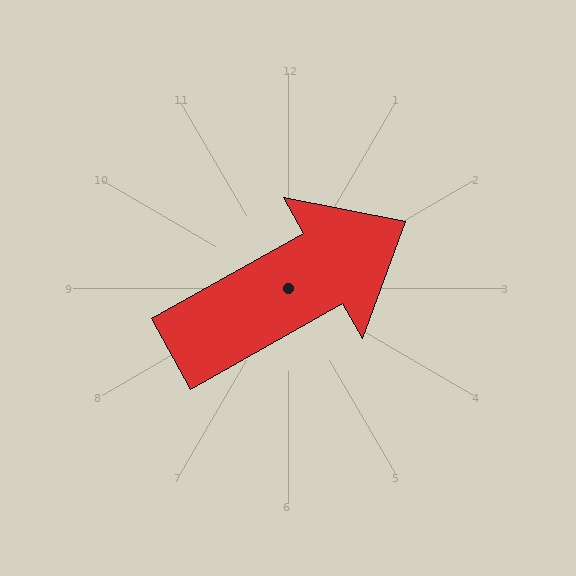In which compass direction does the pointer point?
Northeast.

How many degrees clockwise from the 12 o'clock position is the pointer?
Approximately 61 degrees.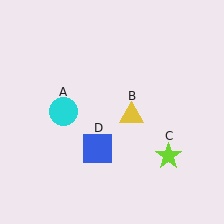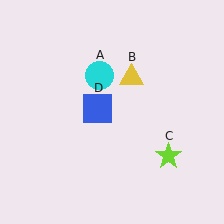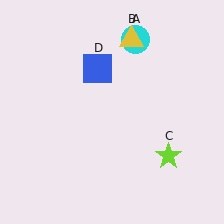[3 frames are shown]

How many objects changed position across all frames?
3 objects changed position: cyan circle (object A), yellow triangle (object B), blue square (object D).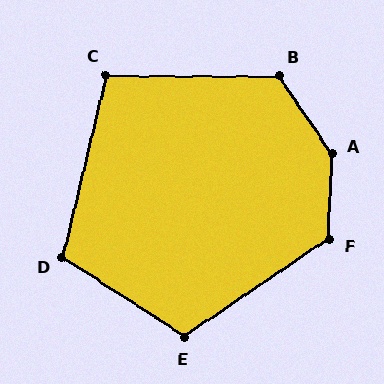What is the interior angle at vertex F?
Approximately 126 degrees (obtuse).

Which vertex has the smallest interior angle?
C, at approximately 103 degrees.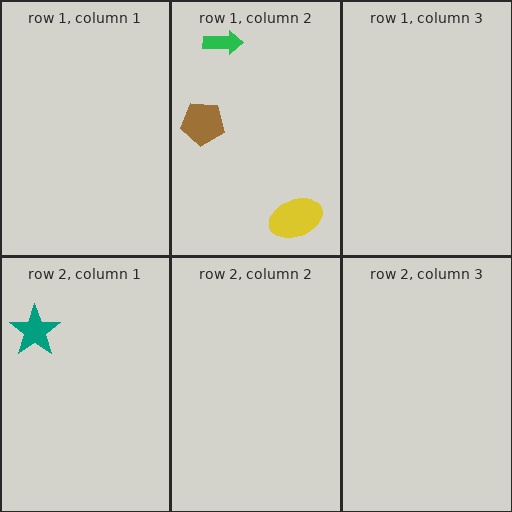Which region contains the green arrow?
The row 1, column 2 region.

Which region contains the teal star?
The row 2, column 1 region.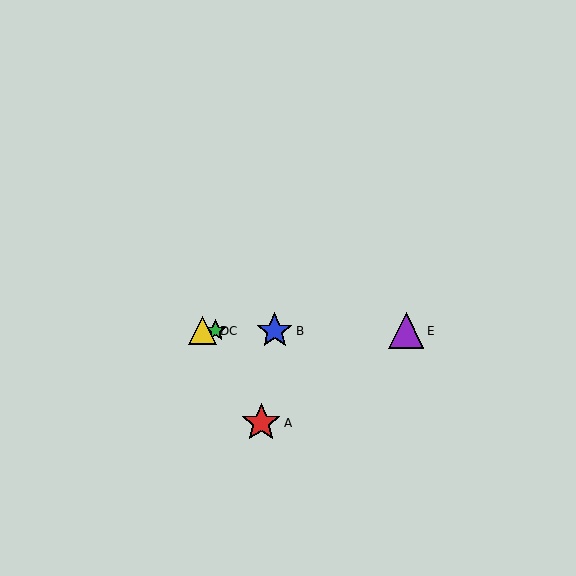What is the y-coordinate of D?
Object D is at y≈331.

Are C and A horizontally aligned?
No, C is at y≈331 and A is at y≈423.